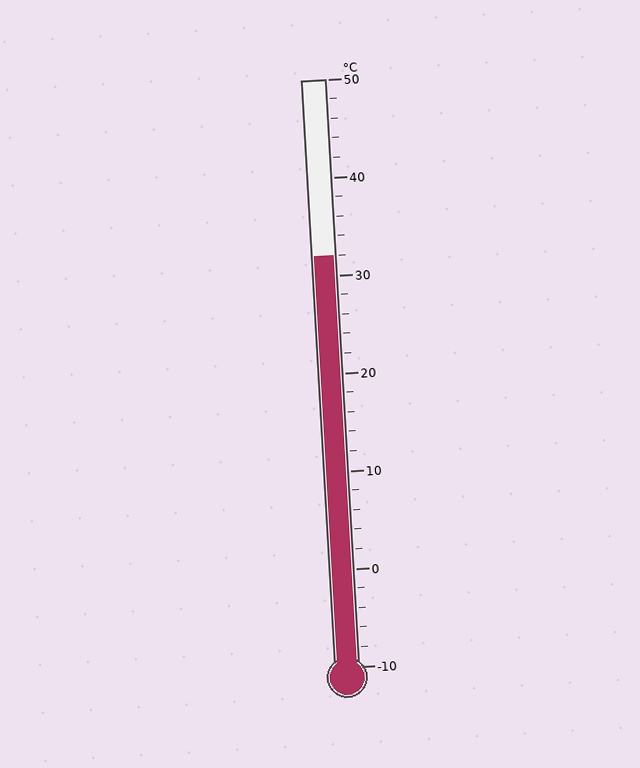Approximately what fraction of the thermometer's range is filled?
The thermometer is filled to approximately 70% of its range.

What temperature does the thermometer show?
The thermometer shows approximately 32°C.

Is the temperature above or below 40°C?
The temperature is below 40°C.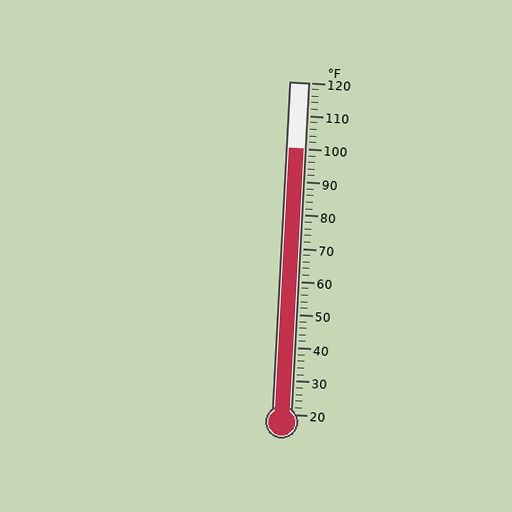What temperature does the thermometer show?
The thermometer shows approximately 100°F.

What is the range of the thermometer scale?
The thermometer scale ranges from 20°F to 120°F.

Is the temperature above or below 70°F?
The temperature is above 70°F.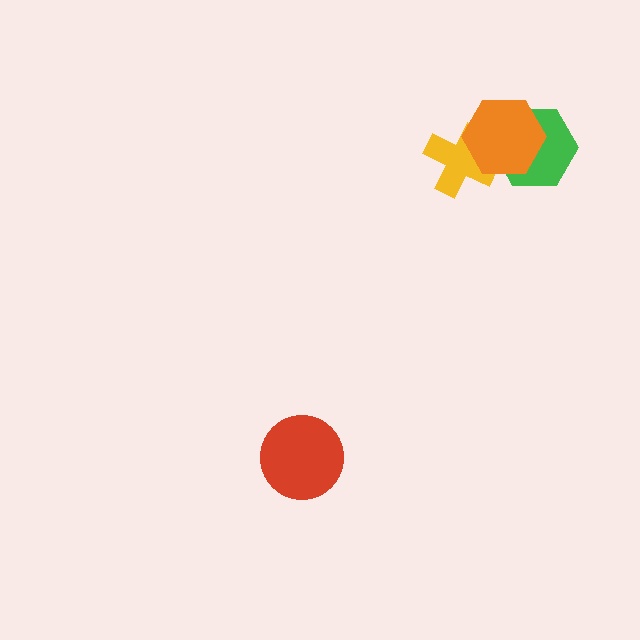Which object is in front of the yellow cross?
The orange hexagon is in front of the yellow cross.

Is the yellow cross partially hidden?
Yes, it is partially covered by another shape.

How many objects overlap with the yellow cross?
1 object overlaps with the yellow cross.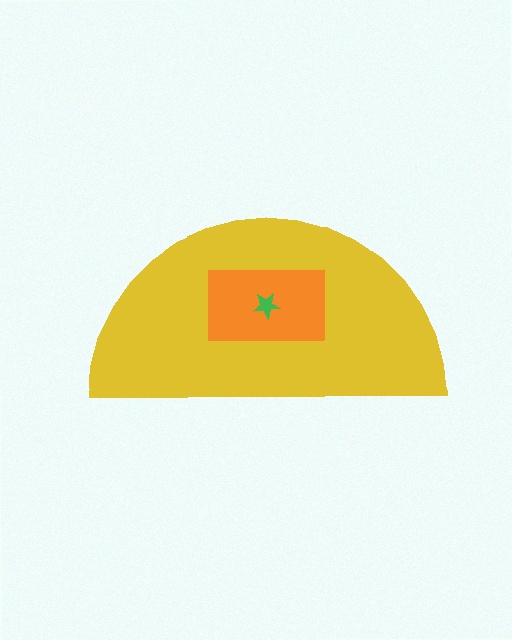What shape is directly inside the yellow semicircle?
The orange rectangle.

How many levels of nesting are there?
3.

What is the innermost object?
The green star.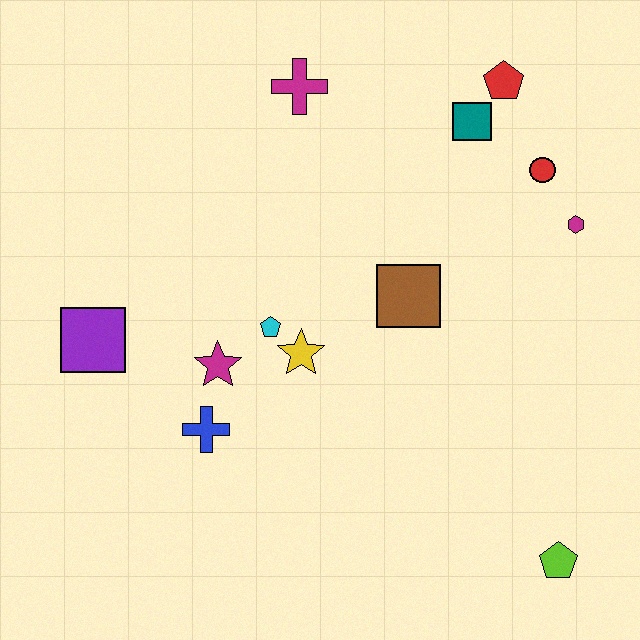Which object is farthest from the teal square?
The lime pentagon is farthest from the teal square.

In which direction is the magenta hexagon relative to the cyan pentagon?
The magenta hexagon is to the right of the cyan pentagon.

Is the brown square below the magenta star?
No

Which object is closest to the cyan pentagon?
The yellow star is closest to the cyan pentagon.